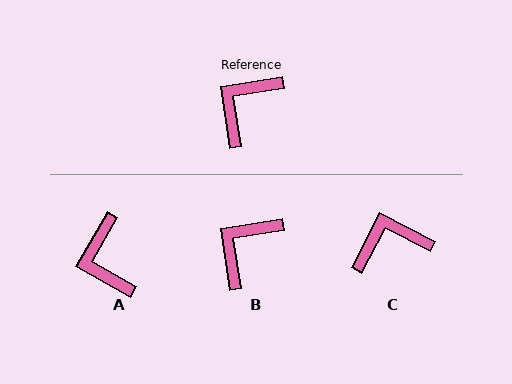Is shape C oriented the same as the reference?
No, it is off by about 36 degrees.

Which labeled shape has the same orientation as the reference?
B.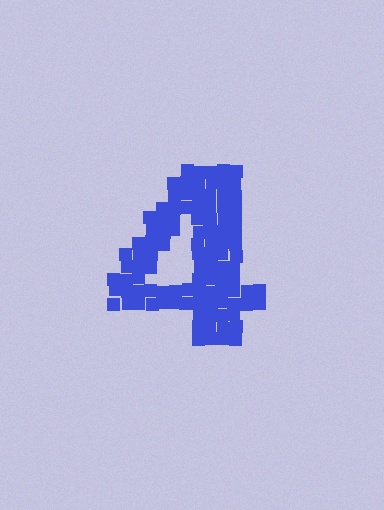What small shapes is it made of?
It is made of small squares.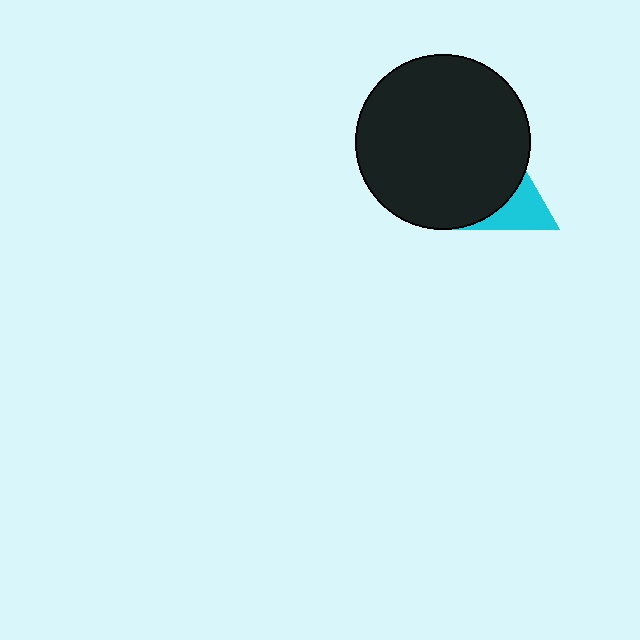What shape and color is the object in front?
The object in front is a black circle.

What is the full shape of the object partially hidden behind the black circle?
The partially hidden object is a cyan triangle.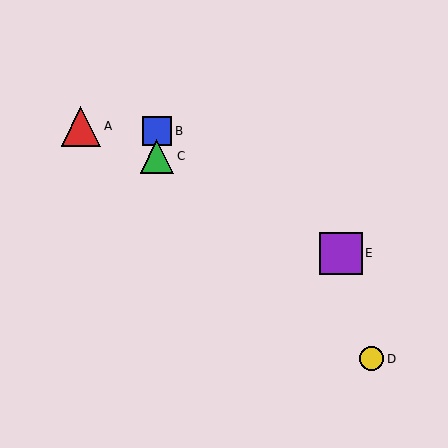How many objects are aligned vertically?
2 objects (B, C) are aligned vertically.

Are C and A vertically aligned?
No, C is at x≈157 and A is at x≈81.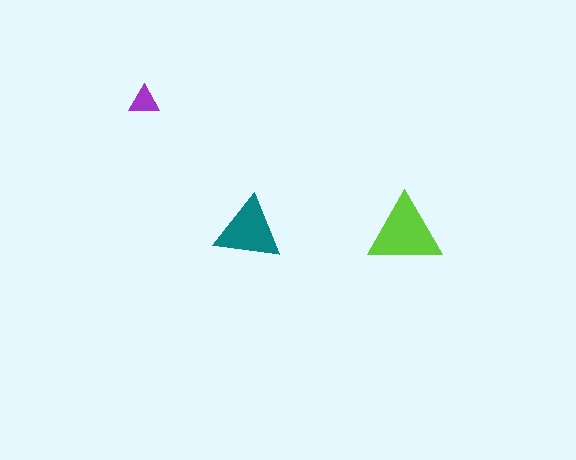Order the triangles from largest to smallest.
the lime one, the teal one, the purple one.